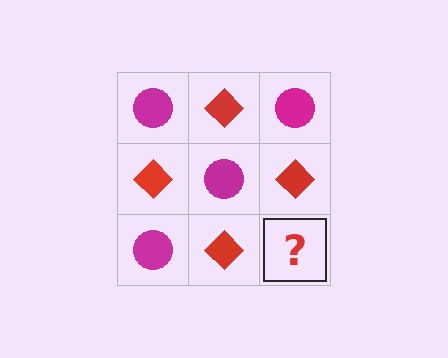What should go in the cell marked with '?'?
The missing cell should contain a magenta circle.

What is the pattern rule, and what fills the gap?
The rule is that it alternates magenta circle and red diamond in a checkerboard pattern. The gap should be filled with a magenta circle.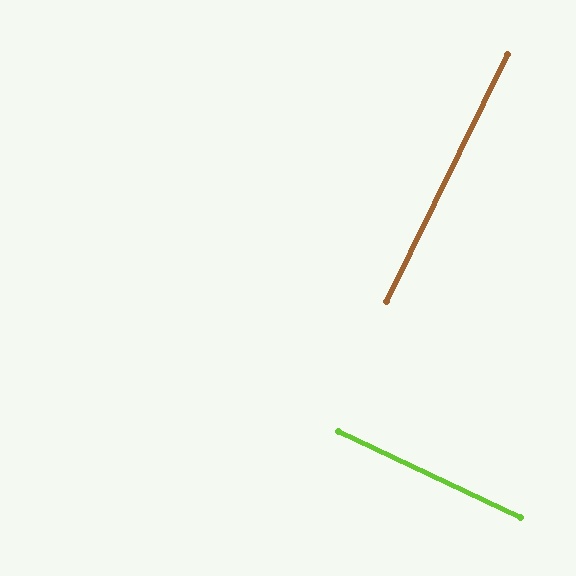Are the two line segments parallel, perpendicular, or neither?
Perpendicular — they meet at approximately 89°.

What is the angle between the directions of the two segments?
Approximately 89 degrees.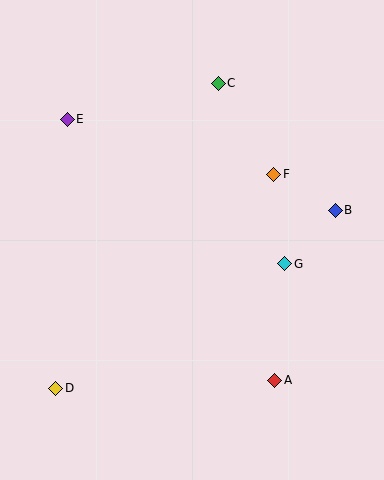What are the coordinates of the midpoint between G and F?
The midpoint between G and F is at (279, 219).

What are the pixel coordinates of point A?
Point A is at (275, 380).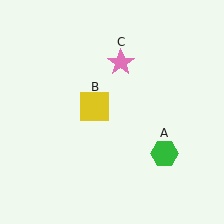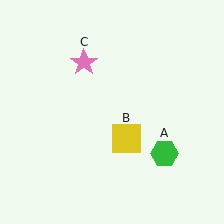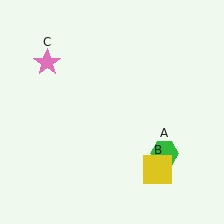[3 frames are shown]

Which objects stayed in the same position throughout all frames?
Green hexagon (object A) remained stationary.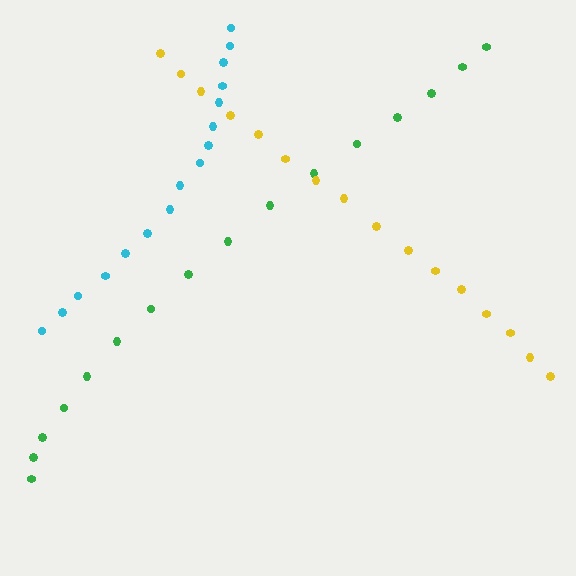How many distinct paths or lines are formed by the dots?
There are 3 distinct paths.